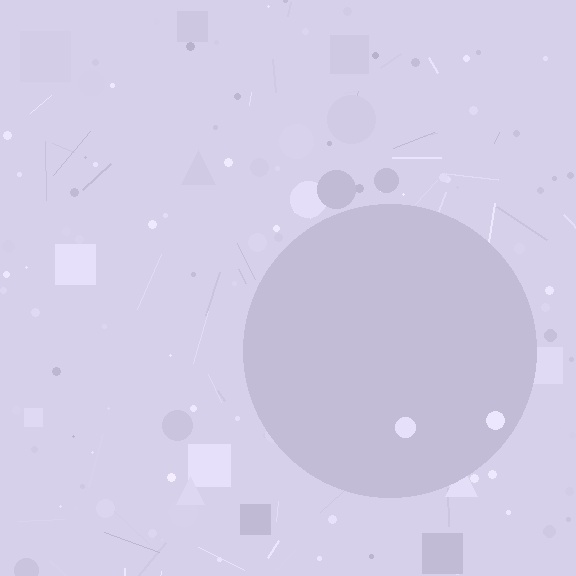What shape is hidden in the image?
A circle is hidden in the image.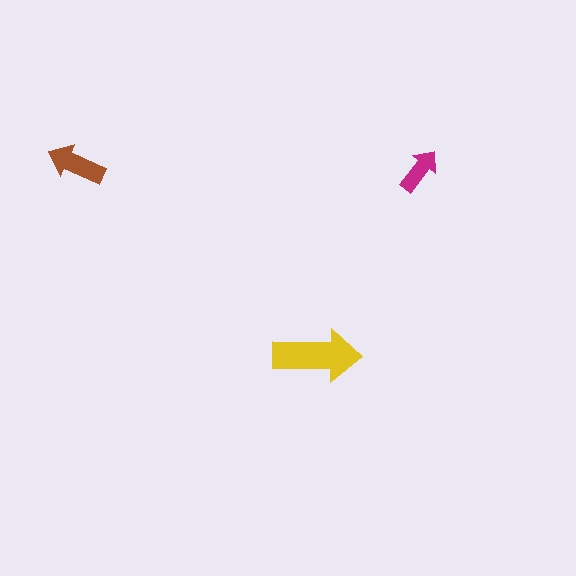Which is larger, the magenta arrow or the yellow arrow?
The yellow one.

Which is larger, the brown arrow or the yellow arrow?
The yellow one.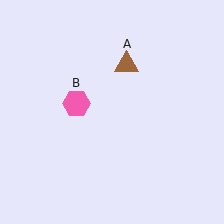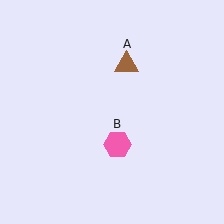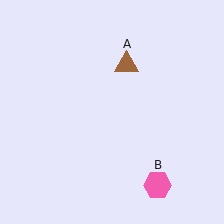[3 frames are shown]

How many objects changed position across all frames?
1 object changed position: pink hexagon (object B).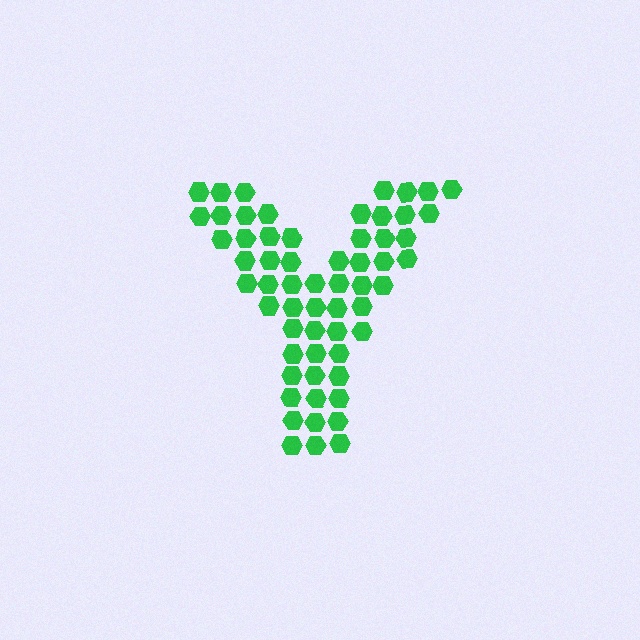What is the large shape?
The large shape is the letter Y.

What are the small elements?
The small elements are hexagons.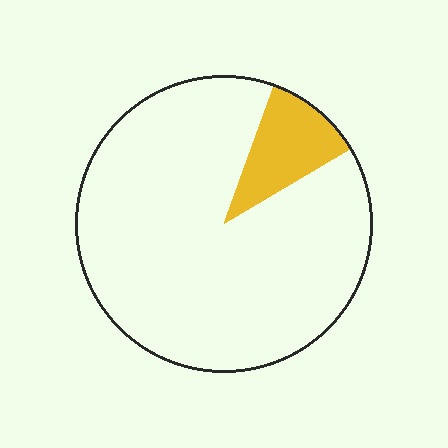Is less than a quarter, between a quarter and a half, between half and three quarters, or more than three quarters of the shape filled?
Less than a quarter.